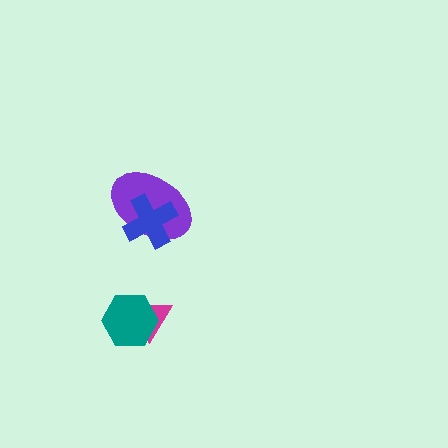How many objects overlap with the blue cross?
1 object overlaps with the blue cross.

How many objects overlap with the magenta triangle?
1 object overlaps with the magenta triangle.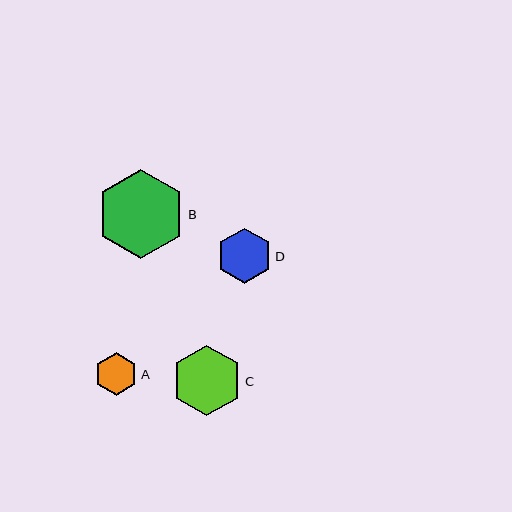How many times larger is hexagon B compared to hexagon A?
Hexagon B is approximately 2.1 times the size of hexagon A.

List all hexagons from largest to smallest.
From largest to smallest: B, C, D, A.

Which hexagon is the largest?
Hexagon B is the largest with a size of approximately 89 pixels.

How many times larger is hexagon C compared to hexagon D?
Hexagon C is approximately 1.3 times the size of hexagon D.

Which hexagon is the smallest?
Hexagon A is the smallest with a size of approximately 43 pixels.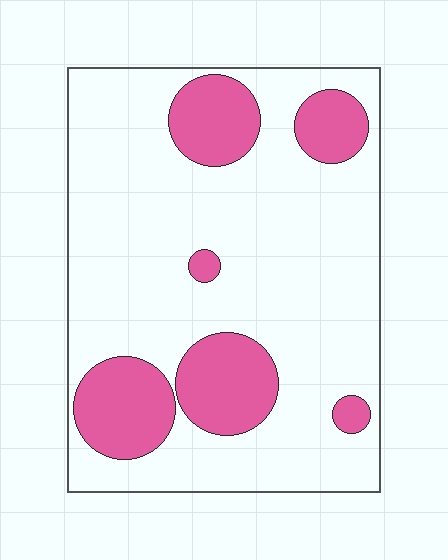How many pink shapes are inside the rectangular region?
6.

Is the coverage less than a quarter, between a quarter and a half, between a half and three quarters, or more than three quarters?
Less than a quarter.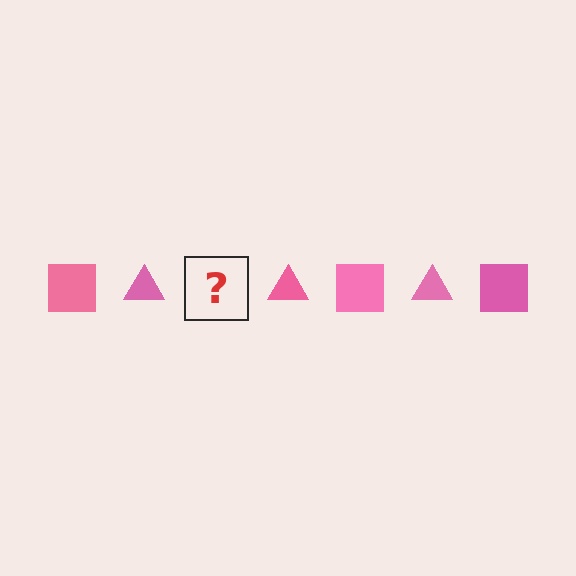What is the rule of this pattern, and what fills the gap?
The rule is that the pattern cycles through square, triangle shapes in pink. The gap should be filled with a pink square.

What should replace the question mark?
The question mark should be replaced with a pink square.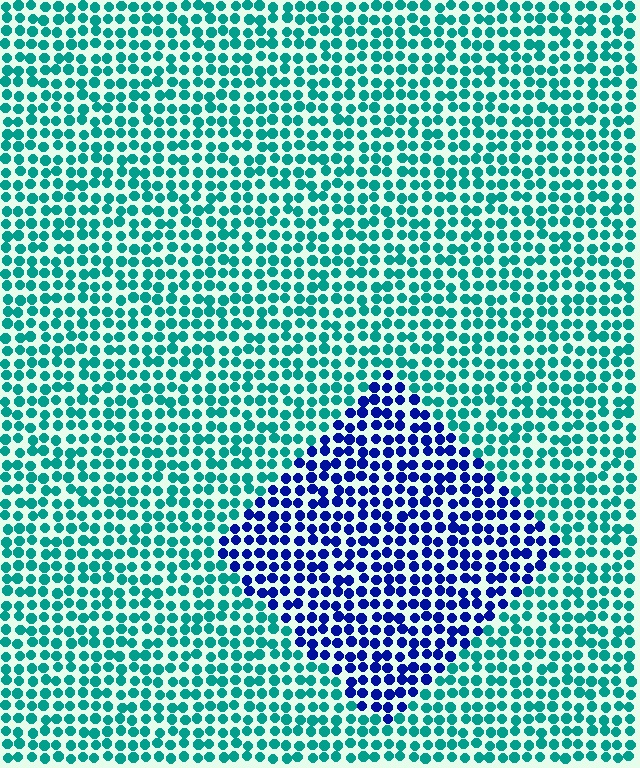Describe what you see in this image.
The image is filled with small teal elements in a uniform arrangement. A diamond-shaped region is visible where the elements are tinted to a slightly different hue, forming a subtle color boundary.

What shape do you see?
I see a diamond.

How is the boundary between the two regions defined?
The boundary is defined purely by a slight shift in hue (about 62 degrees). Spacing, size, and orientation are identical on both sides.